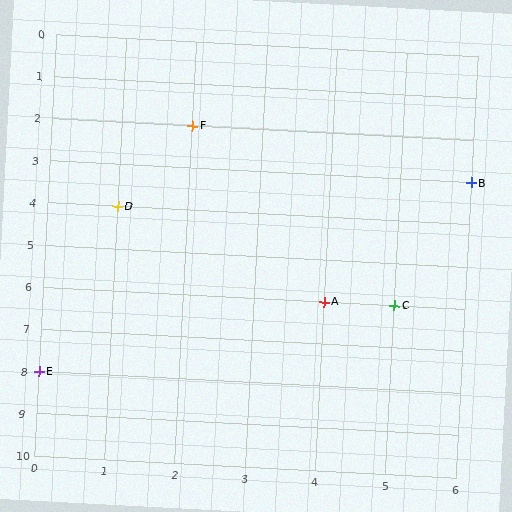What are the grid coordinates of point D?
Point D is at grid coordinates (1, 4).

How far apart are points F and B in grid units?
Points F and B are 4 columns and 1 row apart (about 4.1 grid units diagonally).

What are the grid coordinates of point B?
Point B is at grid coordinates (6, 3).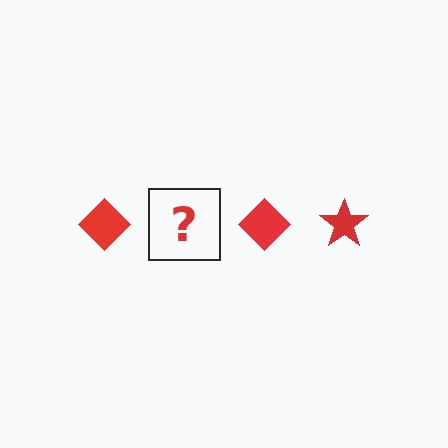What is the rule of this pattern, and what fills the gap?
The rule is that the pattern cycles through diamond, star shapes in red. The gap should be filled with a red star.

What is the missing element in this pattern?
The missing element is a red star.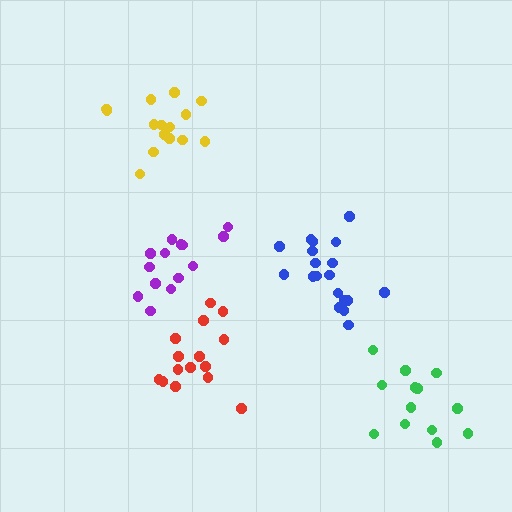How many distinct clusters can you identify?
There are 5 distinct clusters.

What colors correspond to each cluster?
The clusters are colored: blue, purple, yellow, red, green.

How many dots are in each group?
Group 1: 19 dots, Group 2: 14 dots, Group 3: 15 dots, Group 4: 15 dots, Group 5: 13 dots (76 total).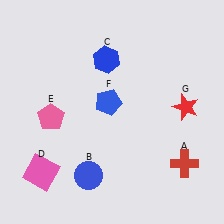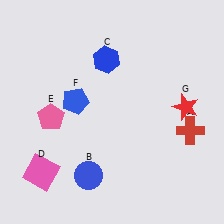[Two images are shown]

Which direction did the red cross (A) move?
The red cross (A) moved up.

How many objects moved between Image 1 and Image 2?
2 objects moved between the two images.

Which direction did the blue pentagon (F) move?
The blue pentagon (F) moved left.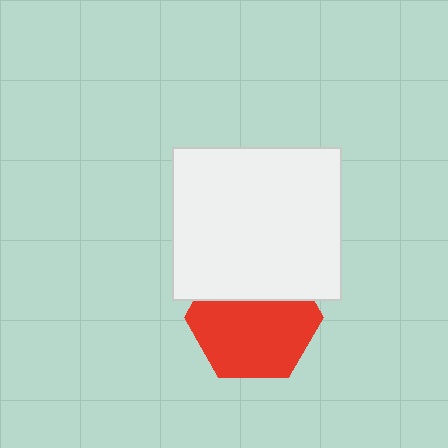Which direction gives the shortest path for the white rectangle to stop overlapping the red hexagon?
Moving up gives the shortest separation.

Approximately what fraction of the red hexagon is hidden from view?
Roughly 34% of the red hexagon is hidden behind the white rectangle.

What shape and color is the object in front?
The object in front is a white rectangle.